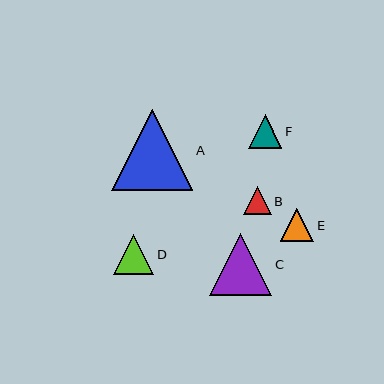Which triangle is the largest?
Triangle A is the largest with a size of approximately 81 pixels.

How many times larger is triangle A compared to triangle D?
Triangle A is approximately 2.0 times the size of triangle D.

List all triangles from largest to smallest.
From largest to smallest: A, C, D, F, E, B.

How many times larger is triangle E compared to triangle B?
Triangle E is approximately 1.2 times the size of triangle B.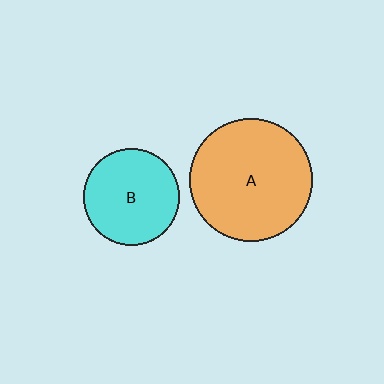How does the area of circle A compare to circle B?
Approximately 1.6 times.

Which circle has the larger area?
Circle A (orange).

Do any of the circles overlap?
No, none of the circles overlap.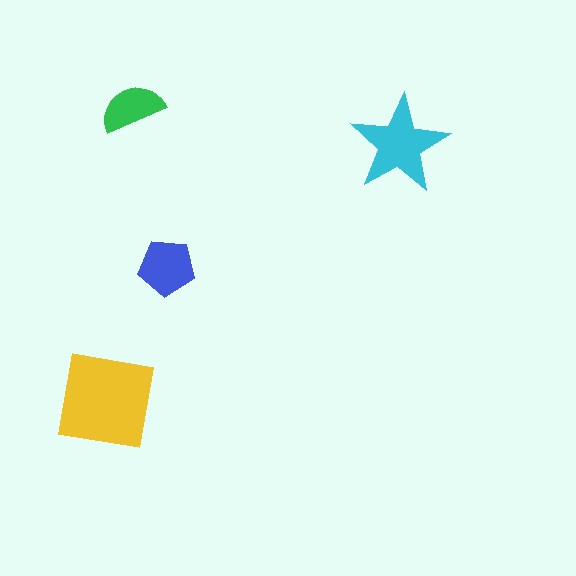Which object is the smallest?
The green semicircle.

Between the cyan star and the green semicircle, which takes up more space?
The cyan star.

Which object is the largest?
The yellow square.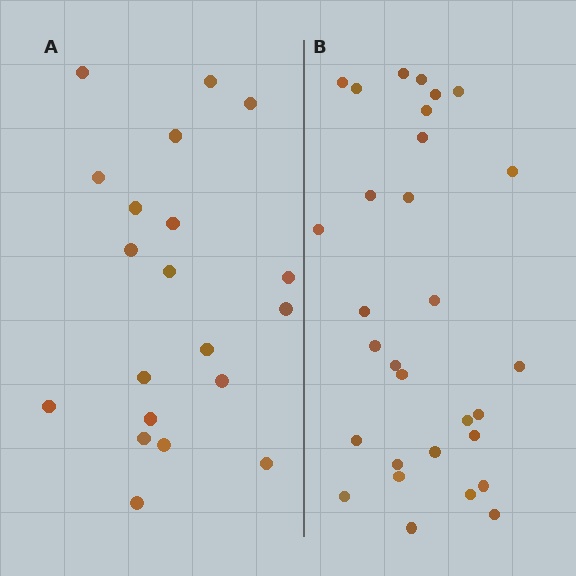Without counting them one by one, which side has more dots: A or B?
Region B (the right region) has more dots.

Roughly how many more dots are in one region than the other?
Region B has roughly 10 or so more dots than region A.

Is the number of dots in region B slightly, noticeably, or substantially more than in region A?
Region B has substantially more. The ratio is roughly 1.5 to 1.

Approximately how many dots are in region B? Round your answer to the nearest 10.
About 30 dots.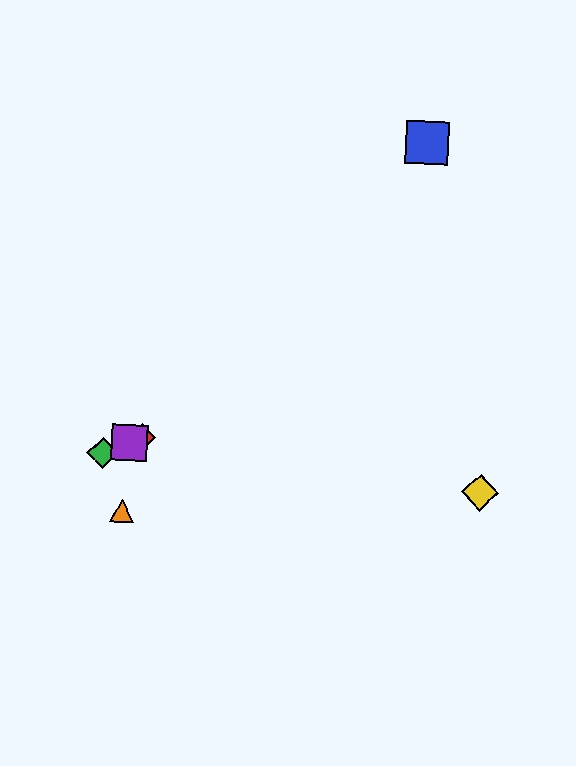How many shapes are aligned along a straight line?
3 shapes (the red diamond, the green diamond, the purple square) are aligned along a straight line.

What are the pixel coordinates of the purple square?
The purple square is at (129, 442).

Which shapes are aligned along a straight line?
The red diamond, the green diamond, the purple square are aligned along a straight line.